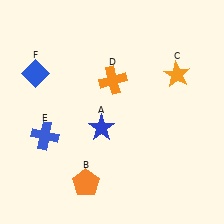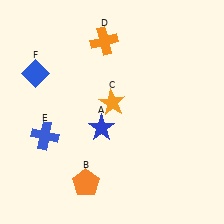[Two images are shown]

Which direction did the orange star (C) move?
The orange star (C) moved left.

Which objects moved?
The objects that moved are: the orange star (C), the orange cross (D).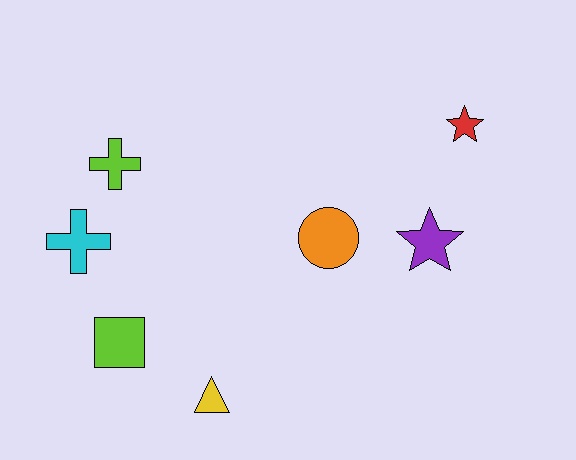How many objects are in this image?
There are 7 objects.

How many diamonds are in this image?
There are no diamonds.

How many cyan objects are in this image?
There is 1 cyan object.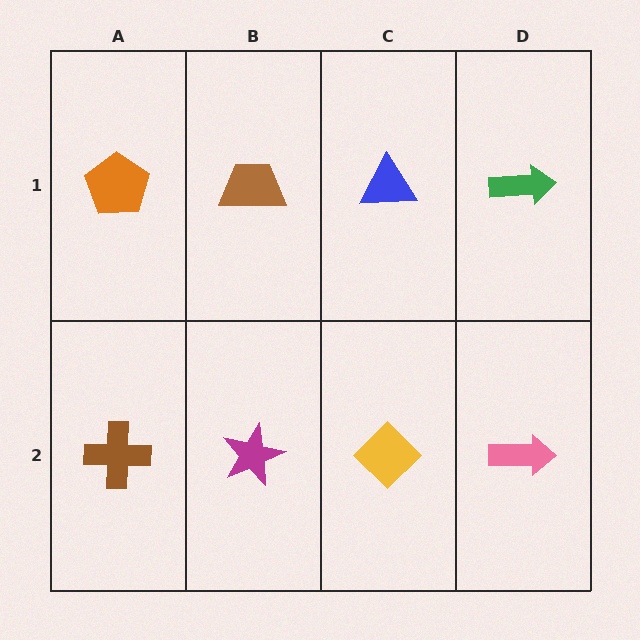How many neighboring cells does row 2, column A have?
2.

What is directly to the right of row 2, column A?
A magenta star.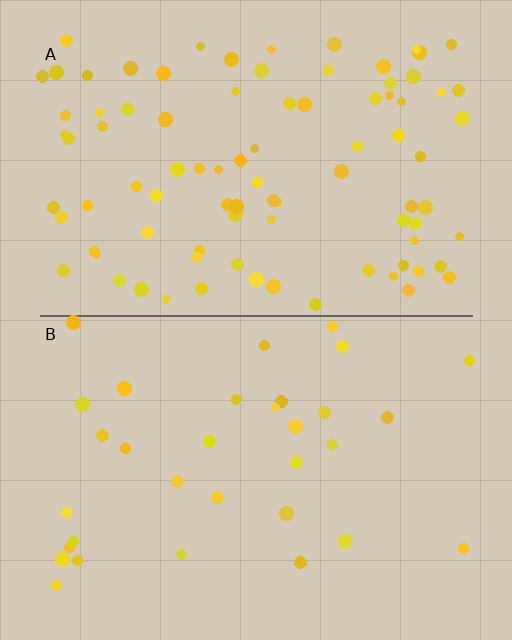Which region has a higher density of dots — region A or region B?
A (the top).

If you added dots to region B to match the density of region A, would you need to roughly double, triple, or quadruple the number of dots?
Approximately triple.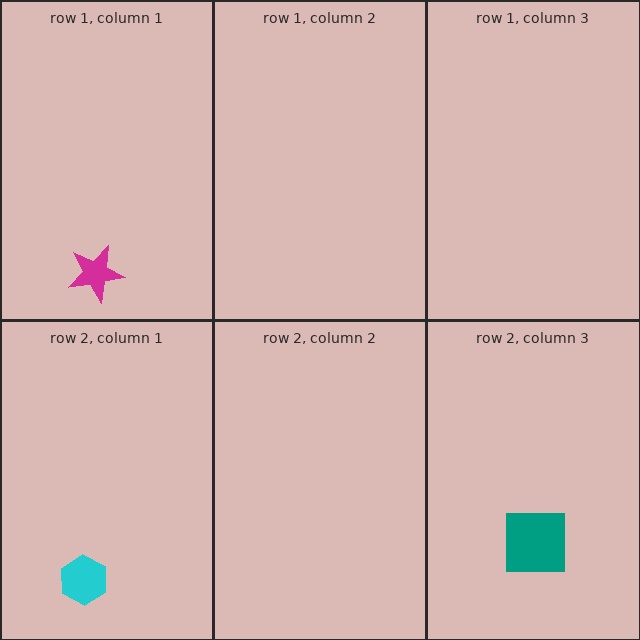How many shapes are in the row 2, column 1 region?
1.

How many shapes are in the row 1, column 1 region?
1.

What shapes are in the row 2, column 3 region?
The teal square.